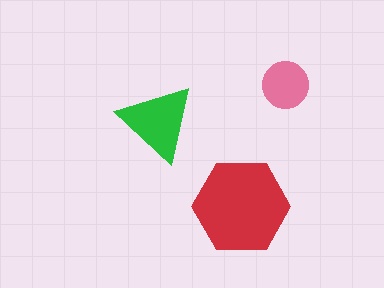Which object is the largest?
The red hexagon.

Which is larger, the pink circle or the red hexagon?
The red hexagon.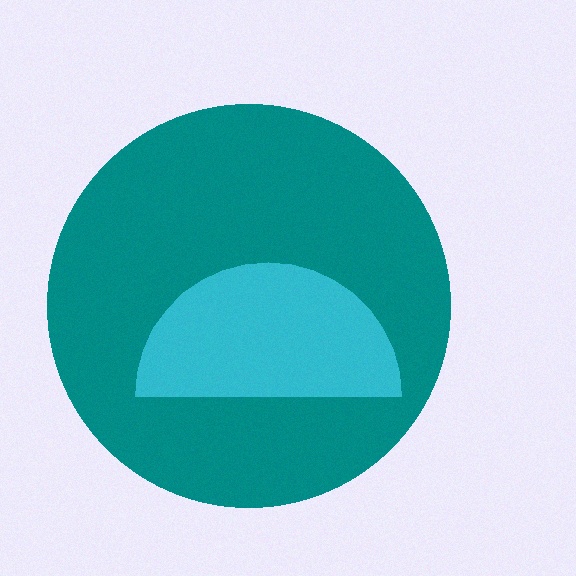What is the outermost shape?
The teal circle.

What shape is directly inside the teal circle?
The cyan semicircle.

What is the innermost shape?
The cyan semicircle.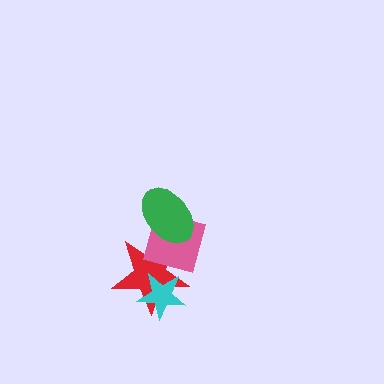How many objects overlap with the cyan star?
2 objects overlap with the cyan star.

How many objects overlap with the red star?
3 objects overlap with the red star.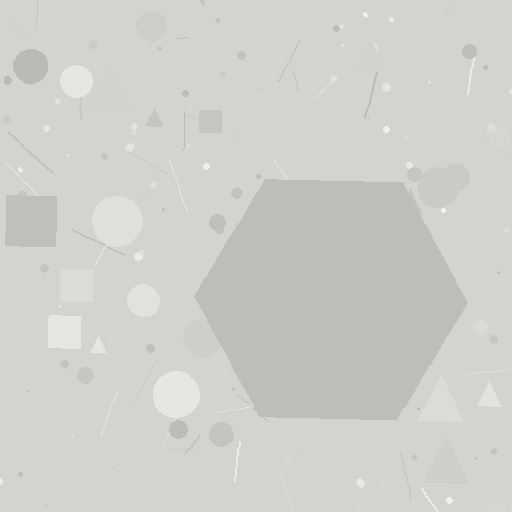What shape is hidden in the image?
A hexagon is hidden in the image.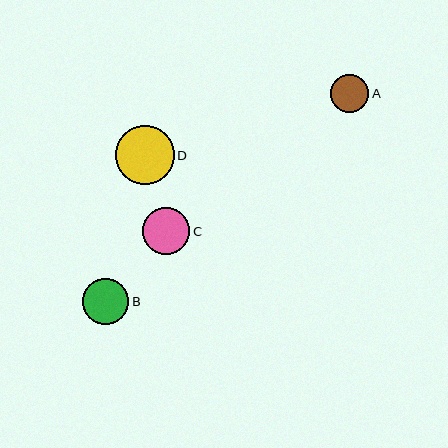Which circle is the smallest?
Circle A is the smallest with a size of approximately 38 pixels.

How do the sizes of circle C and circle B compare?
Circle C and circle B are approximately the same size.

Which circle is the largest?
Circle D is the largest with a size of approximately 58 pixels.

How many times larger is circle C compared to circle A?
Circle C is approximately 1.2 times the size of circle A.